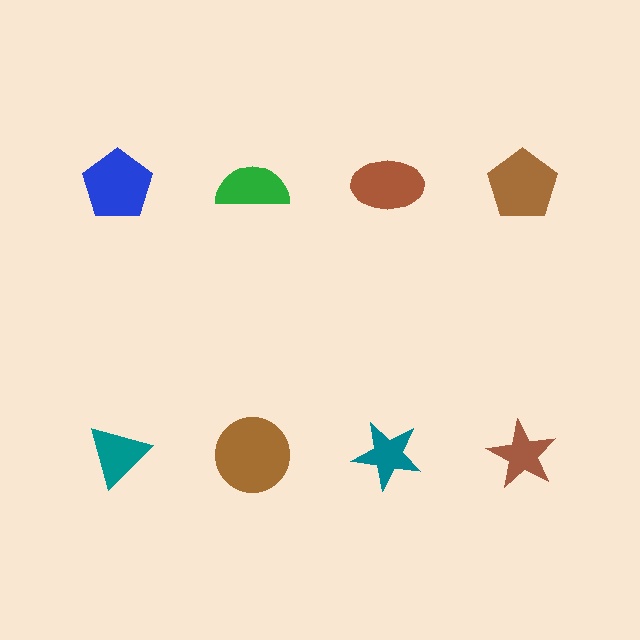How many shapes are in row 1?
4 shapes.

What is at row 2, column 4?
A brown star.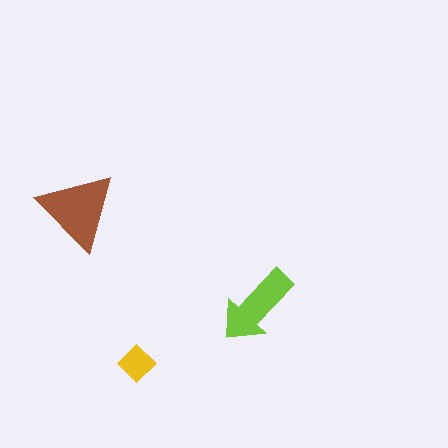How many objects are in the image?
There are 3 objects in the image.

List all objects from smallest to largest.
The yellow diamond, the lime arrow, the brown triangle.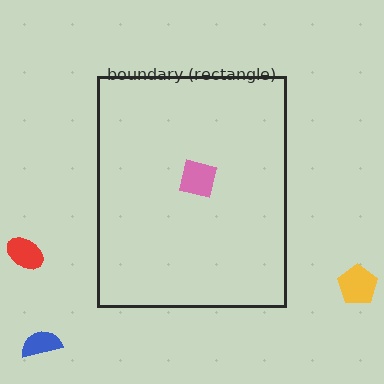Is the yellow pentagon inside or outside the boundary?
Outside.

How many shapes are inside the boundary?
1 inside, 3 outside.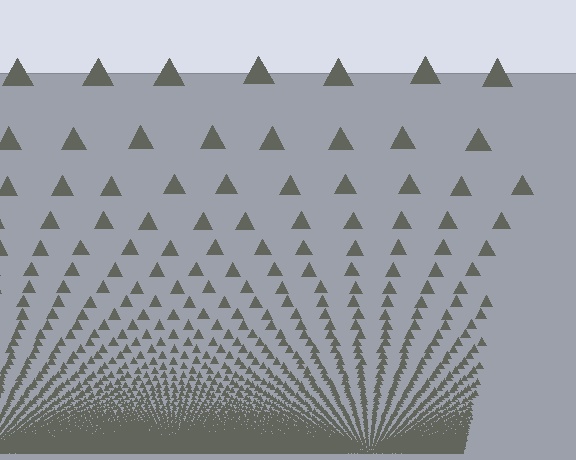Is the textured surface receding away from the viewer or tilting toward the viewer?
The surface appears to tilt toward the viewer. Texture elements get larger and sparser toward the top.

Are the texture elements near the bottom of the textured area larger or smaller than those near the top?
Smaller. The gradient is inverted — elements near the bottom are smaller and denser.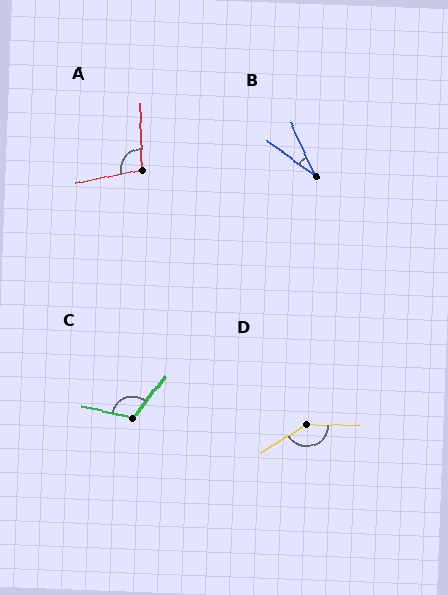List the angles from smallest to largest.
B (29°), A (101°), C (115°), D (147°).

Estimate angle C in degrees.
Approximately 115 degrees.